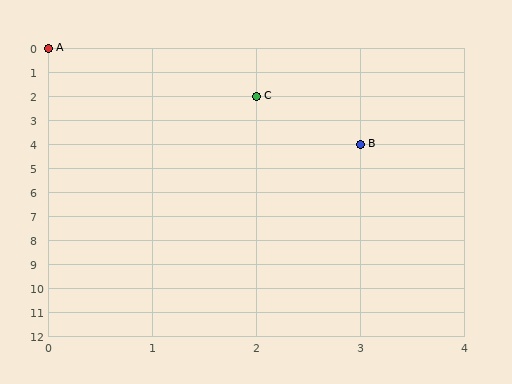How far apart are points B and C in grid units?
Points B and C are 1 column and 2 rows apart (about 2.2 grid units diagonally).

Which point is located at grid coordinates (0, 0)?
Point A is at (0, 0).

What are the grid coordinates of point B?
Point B is at grid coordinates (3, 4).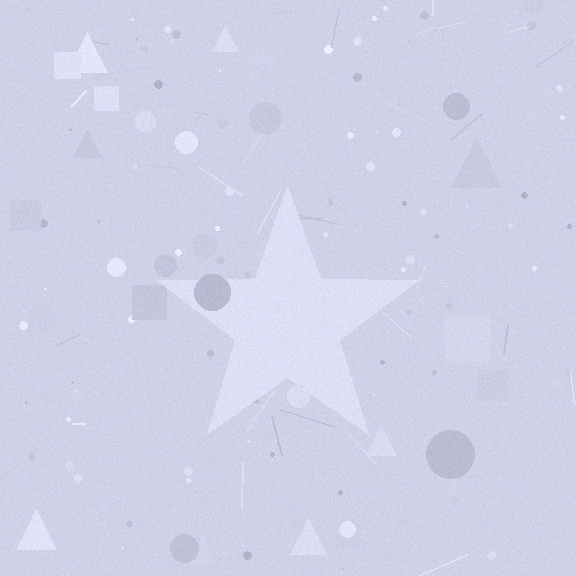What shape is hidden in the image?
A star is hidden in the image.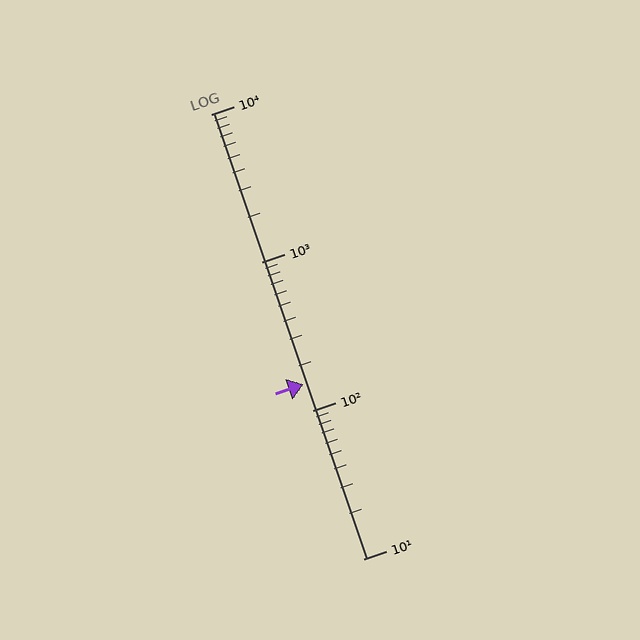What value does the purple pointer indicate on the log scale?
The pointer indicates approximately 150.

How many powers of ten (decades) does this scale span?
The scale spans 3 decades, from 10 to 10000.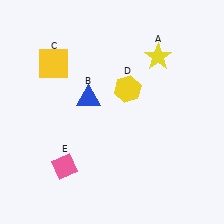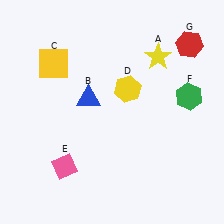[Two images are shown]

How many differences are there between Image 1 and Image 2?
There are 2 differences between the two images.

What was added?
A green hexagon (F), a red hexagon (G) were added in Image 2.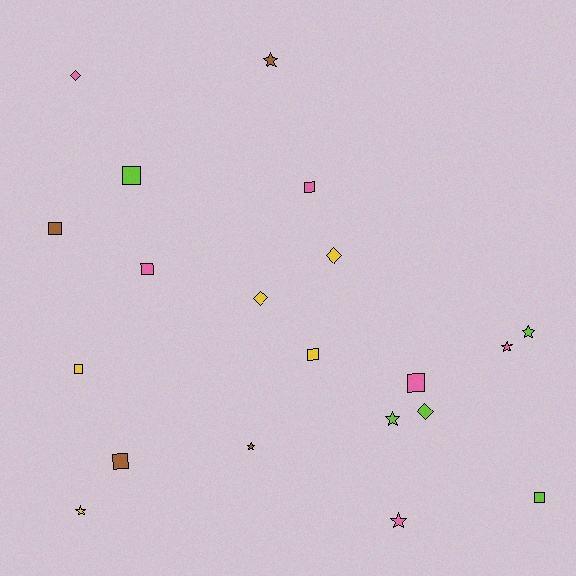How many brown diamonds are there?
There are no brown diamonds.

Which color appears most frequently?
Pink, with 6 objects.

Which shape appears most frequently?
Square, with 9 objects.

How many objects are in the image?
There are 20 objects.